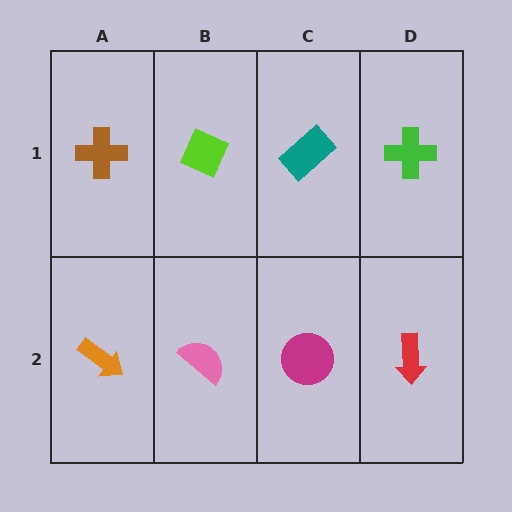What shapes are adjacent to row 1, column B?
A pink semicircle (row 2, column B), a brown cross (row 1, column A), a teal rectangle (row 1, column C).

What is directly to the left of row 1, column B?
A brown cross.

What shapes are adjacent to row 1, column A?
An orange arrow (row 2, column A), a lime diamond (row 1, column B).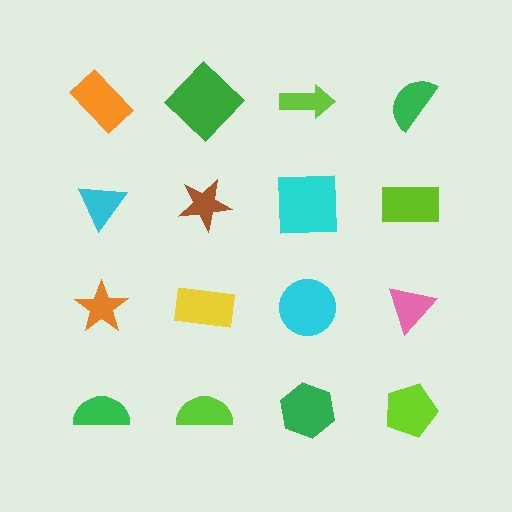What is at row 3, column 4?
A pink triangle.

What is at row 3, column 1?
An orange star.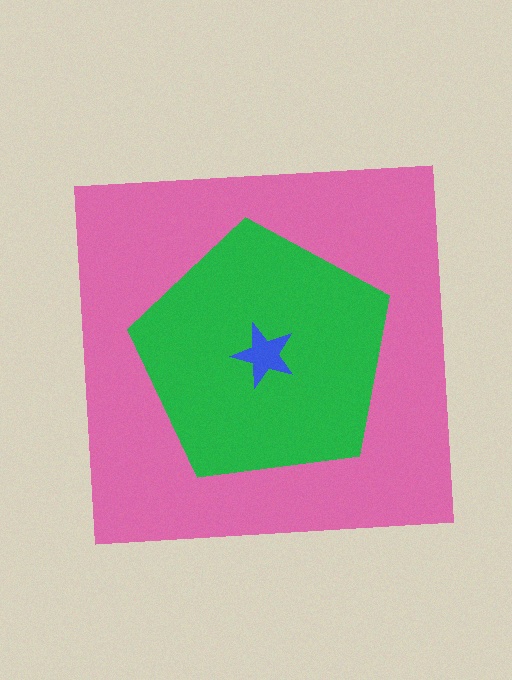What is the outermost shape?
The pink square.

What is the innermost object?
The blue star.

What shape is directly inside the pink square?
The green pentagon.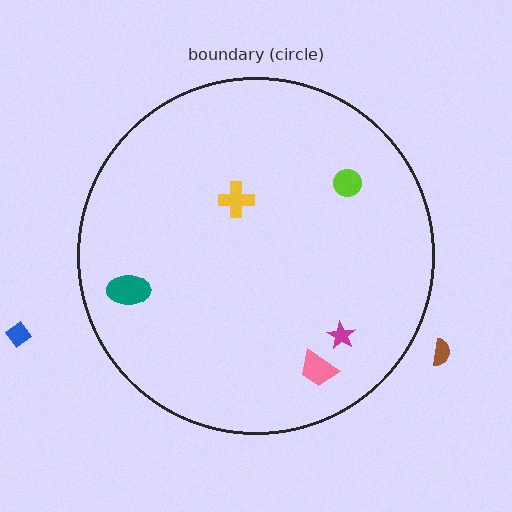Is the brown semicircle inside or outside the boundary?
Outside.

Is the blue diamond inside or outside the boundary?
Outside.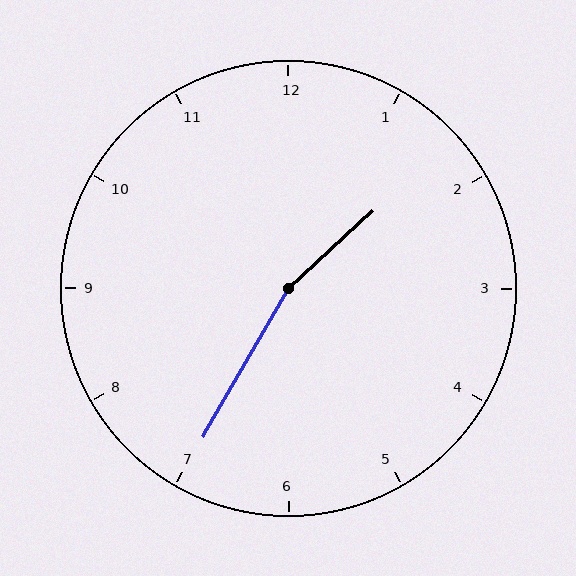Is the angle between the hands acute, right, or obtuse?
It is obtuse.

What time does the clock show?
1:35.